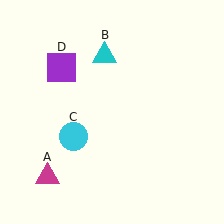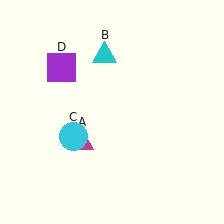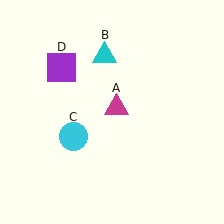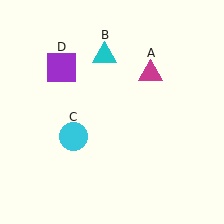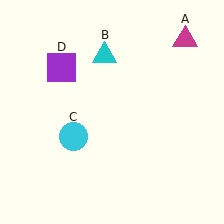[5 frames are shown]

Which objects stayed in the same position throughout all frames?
Cyan triangle (object B) and cyan circle (object C) and purple square (object D) remained stationary.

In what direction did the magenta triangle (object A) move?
The magenta triangle (object A) moved up and to the right.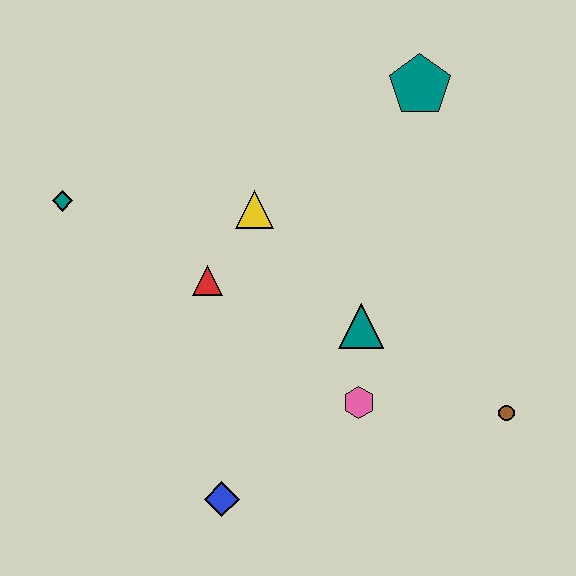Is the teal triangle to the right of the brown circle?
No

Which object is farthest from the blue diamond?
The teal pentagon is farthest from the blue diamond.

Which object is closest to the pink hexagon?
The teal triangle is closest to the pink hexagon.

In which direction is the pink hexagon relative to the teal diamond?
The pink hexagon is to the right of the teal diamond.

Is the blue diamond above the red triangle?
No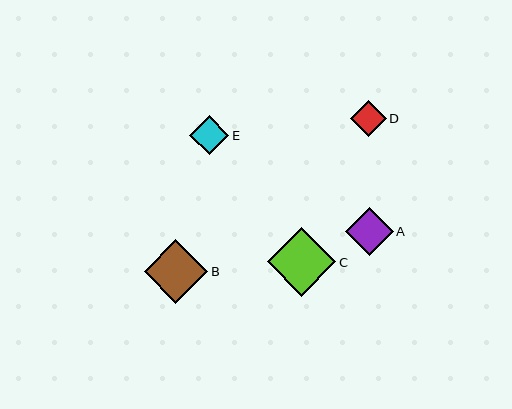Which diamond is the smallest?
Diamond D is the smallest with a size of approximately 36 pixels.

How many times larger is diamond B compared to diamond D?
Diamond B is approximately 1.8 times the size of diamond D.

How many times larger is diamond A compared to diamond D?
Diamond A is approximately 1.3 times the size of diamond D.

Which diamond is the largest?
Diamond C is the largest with a size of approximately 69 pixels.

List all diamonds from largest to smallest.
From largest to smallest: C, B, A, E, D.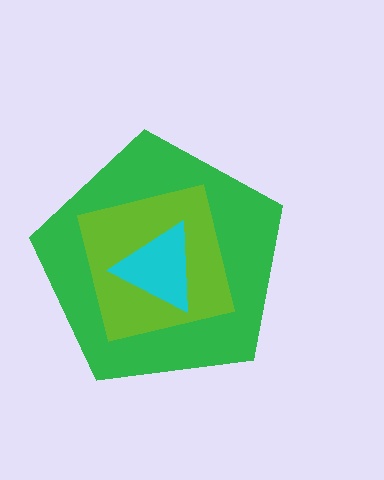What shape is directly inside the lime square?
The cyan triangle.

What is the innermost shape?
The cyan triangle.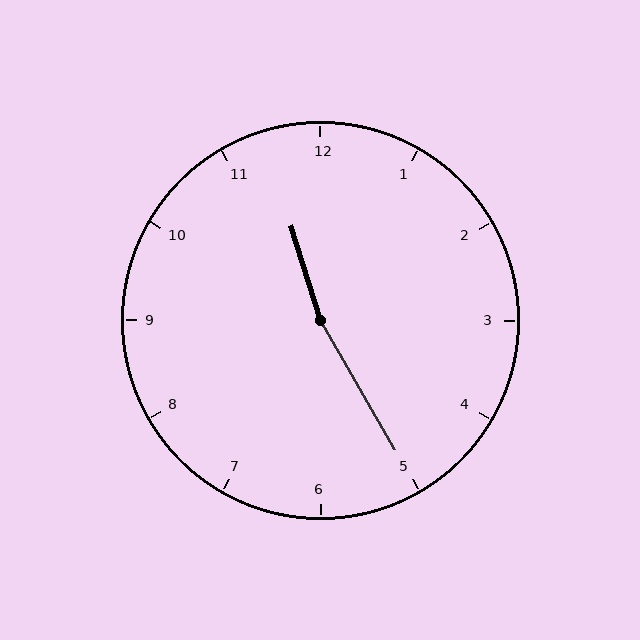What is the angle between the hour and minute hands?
Approximately 168 degrees.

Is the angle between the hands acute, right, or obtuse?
It is obtuse.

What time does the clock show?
11:25.